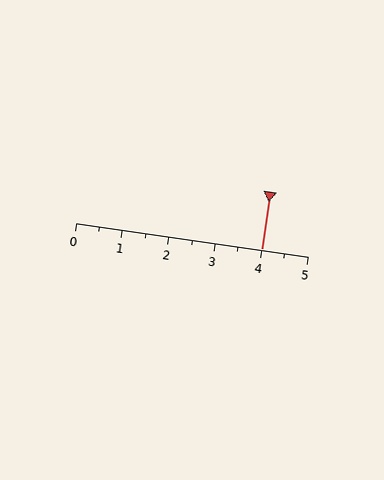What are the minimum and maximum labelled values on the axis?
The axis runs from 0 to 5.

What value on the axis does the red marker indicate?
The marker indicates approximately 4.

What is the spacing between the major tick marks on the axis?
The major ticks are spaced 1 apart.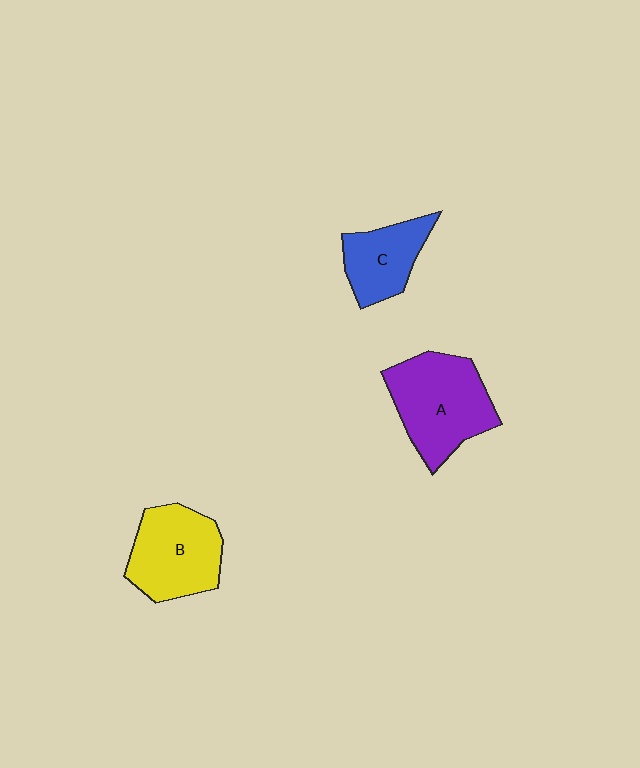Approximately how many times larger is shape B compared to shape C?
Approximately 1.4 times.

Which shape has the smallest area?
Shape C (blue).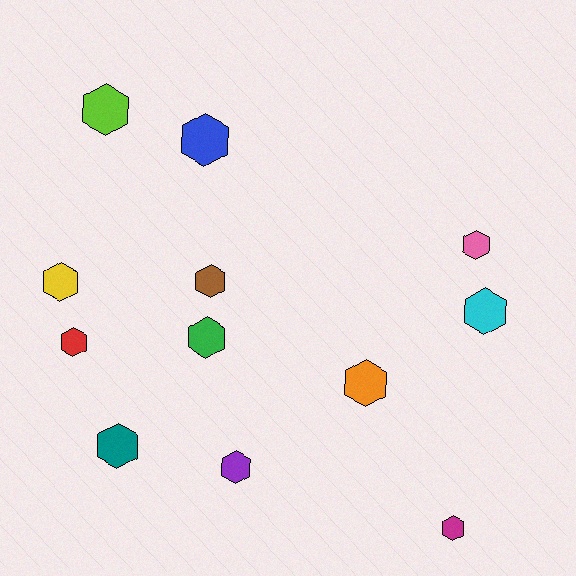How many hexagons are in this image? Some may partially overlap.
There are 12 hexagons.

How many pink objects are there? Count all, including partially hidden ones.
There is 1 pink object.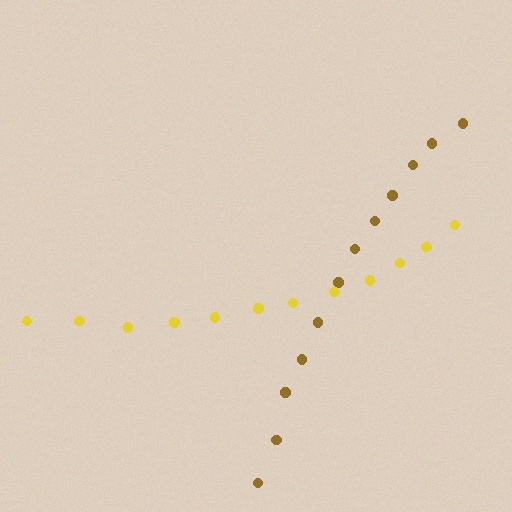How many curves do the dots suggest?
There are 2 distinct paths.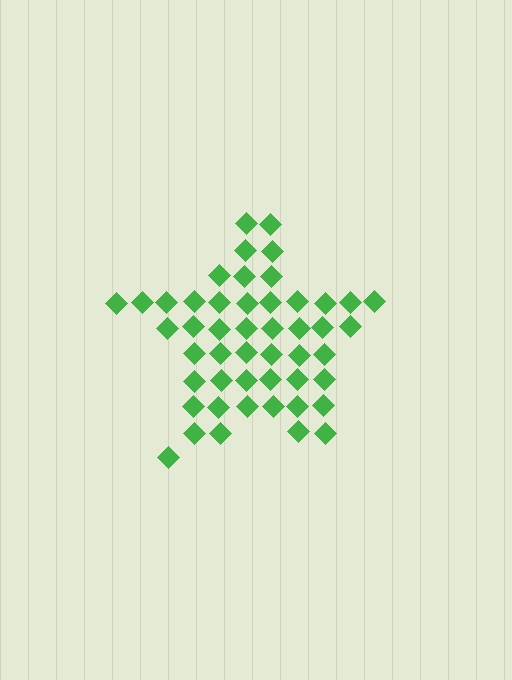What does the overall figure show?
The overall figure shows a star.